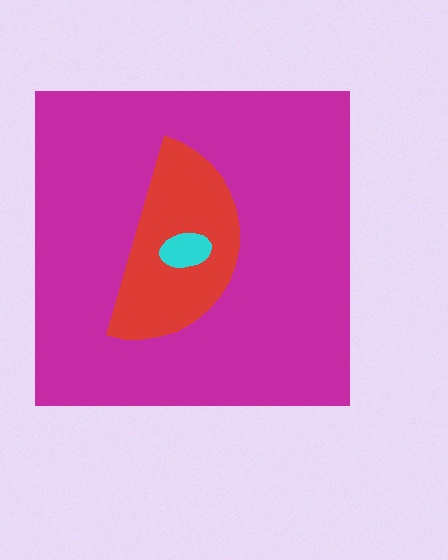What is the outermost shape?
The magenta square.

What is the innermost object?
The cyan ellipse.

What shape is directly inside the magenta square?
The red semicircle.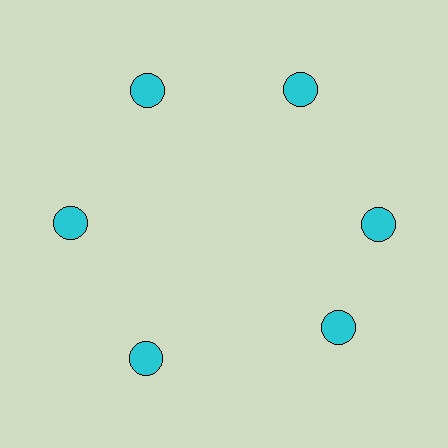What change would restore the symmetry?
The symmetry would be restored by rotating it back into even spacing with its neighbors so that all 6 circles sit at equal angles and equal distance from the center.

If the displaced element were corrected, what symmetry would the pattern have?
It would have 6-fold rotational symmetry — the pattern would map onto itself every 60 degrees.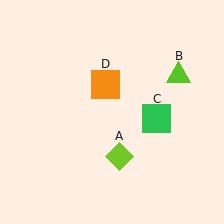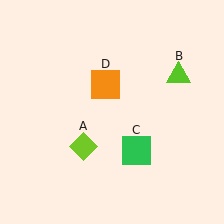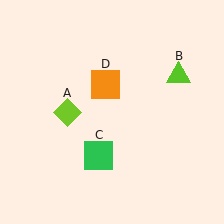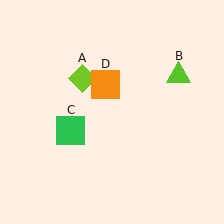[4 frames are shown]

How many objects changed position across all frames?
2 objects changed position: lime diamond (object A), green square (object C).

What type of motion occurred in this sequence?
The lime diamond (object A), green square (object C) rotated clockwise around the center of the scene.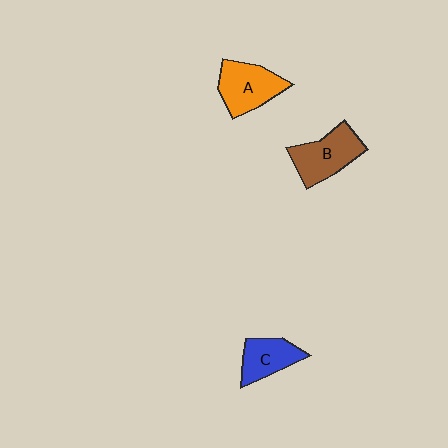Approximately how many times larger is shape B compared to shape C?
Approximately 1.3 times.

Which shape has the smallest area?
Shape C (blue).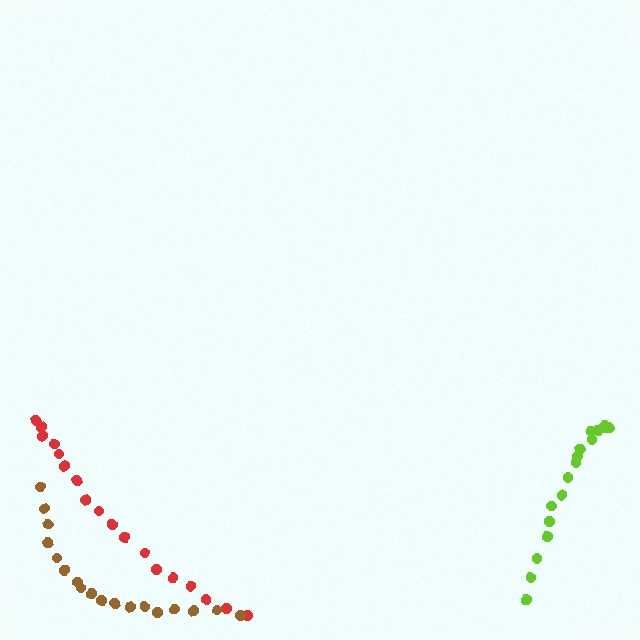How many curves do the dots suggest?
There are 3 distinct paths.